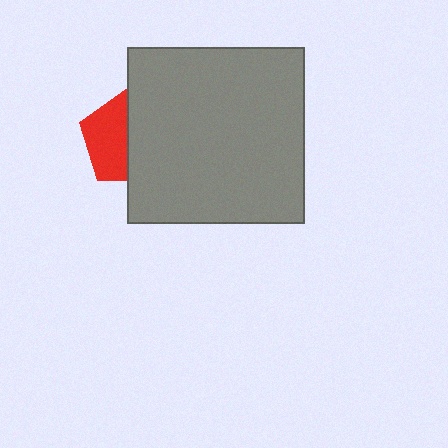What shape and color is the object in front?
The object in front is a gray square.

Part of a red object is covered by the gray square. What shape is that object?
It is a pentagon.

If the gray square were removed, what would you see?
You would see the complete red pentagon.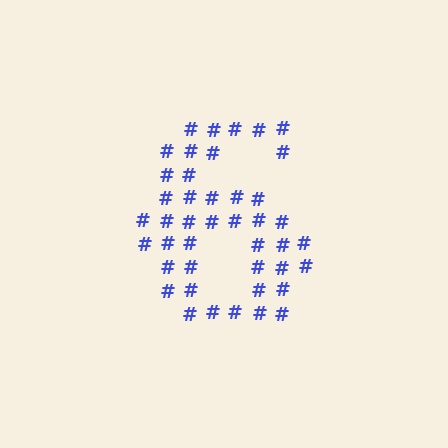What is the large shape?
The large shape is the digit 6.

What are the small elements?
The small elements are hash symbols.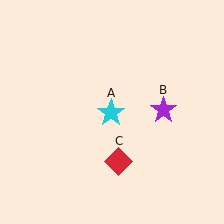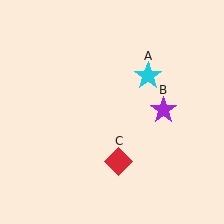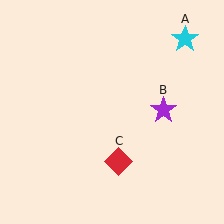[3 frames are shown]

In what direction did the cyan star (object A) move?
The cyan star (object A) moved up and to the right.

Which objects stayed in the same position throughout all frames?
Purple star (object B) and red diamond (object C) remained stationary.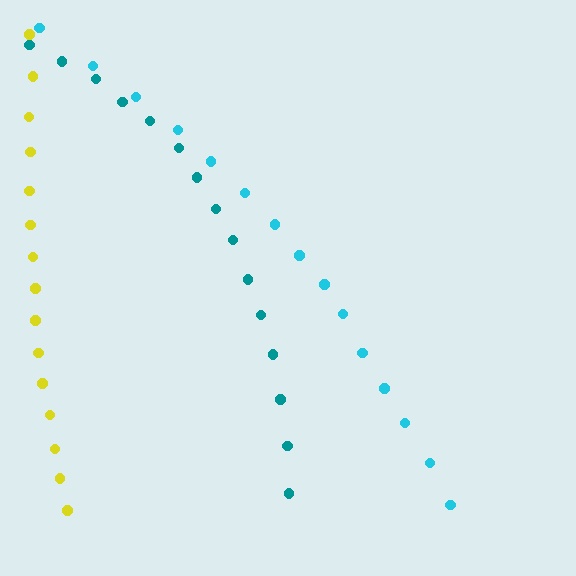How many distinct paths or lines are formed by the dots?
There are 3 distinct paths.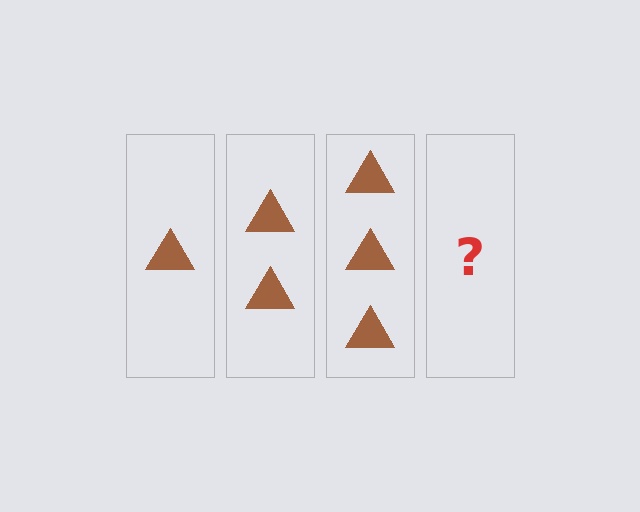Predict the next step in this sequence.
The next step is 4 triangles.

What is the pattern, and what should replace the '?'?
The pattern is that each step adds one more triangle. The '?' should be 4 triangles.